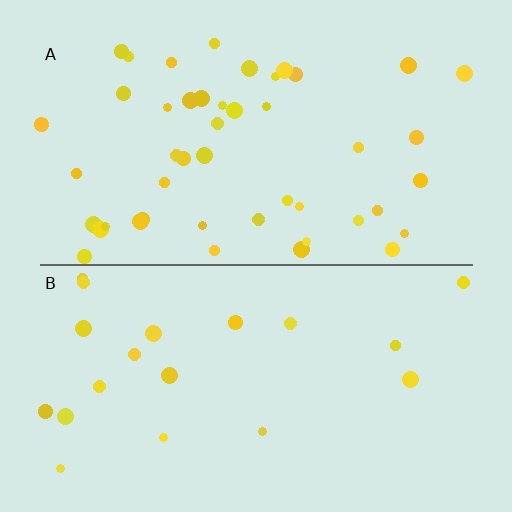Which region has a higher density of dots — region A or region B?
A (the top).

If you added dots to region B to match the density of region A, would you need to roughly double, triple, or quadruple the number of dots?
Approximately double.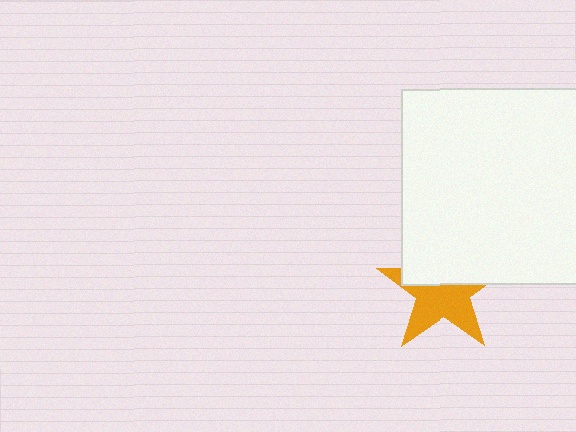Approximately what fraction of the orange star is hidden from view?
Roughly 44% of the orange star is hidden behind the white rectangle.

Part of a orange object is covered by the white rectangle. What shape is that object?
It is a star.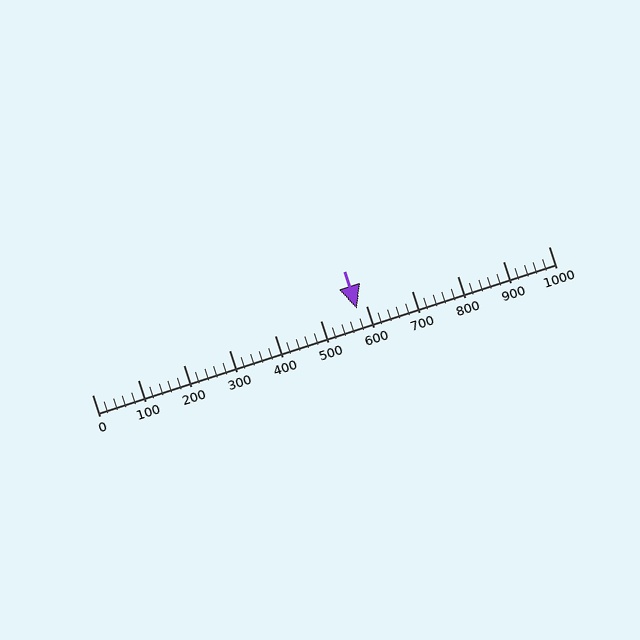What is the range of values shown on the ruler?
The ruler shows values from 0 to 1000.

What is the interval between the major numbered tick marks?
The major tick marks are spaced 100 units apart.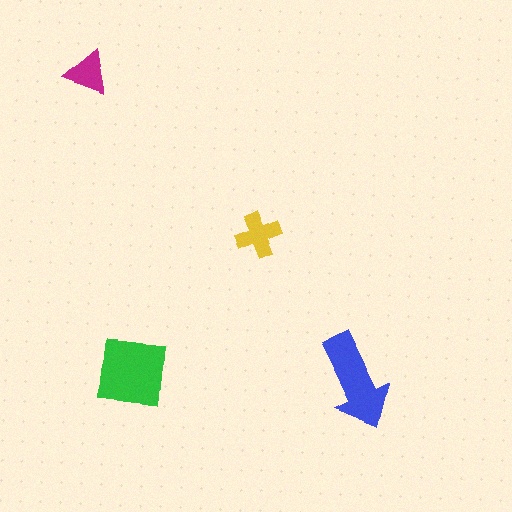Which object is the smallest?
The magenta triangle.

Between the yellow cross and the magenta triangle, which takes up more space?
The yellow cross.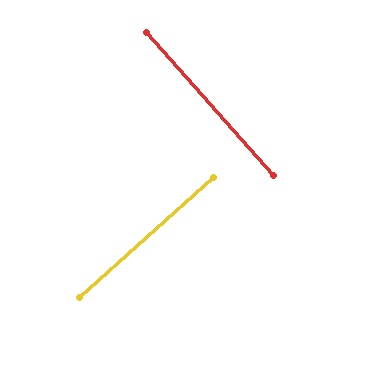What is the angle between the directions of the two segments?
Approximately 90 degrees.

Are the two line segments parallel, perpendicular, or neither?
Perpendicular — they meet at approximately 90°.